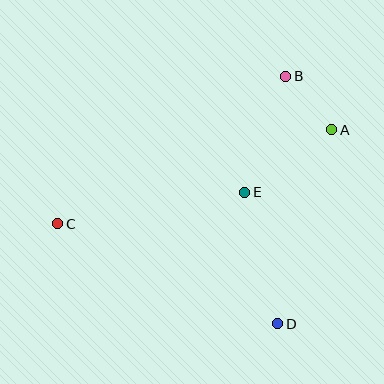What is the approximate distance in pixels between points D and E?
The distance between D and E is approximately 136 pixels.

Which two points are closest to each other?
Points A and B are closest to each other.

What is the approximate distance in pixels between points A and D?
The distance between A and D is approximately 201 pixels.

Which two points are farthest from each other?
Points A and C are farthest from each other.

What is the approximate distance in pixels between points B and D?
The distance between B and D is approximately 248 pixels.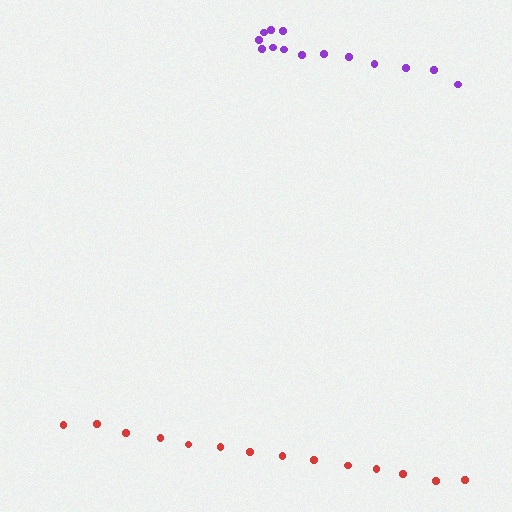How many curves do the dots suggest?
There are 2 distinct paths.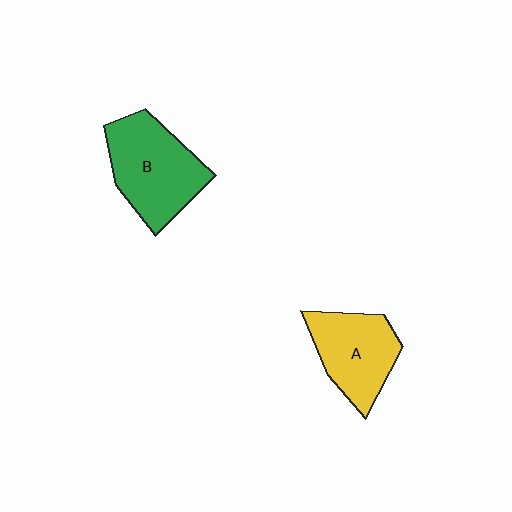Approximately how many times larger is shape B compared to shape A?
Approximately 1.2 times.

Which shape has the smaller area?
Shape A (yellow).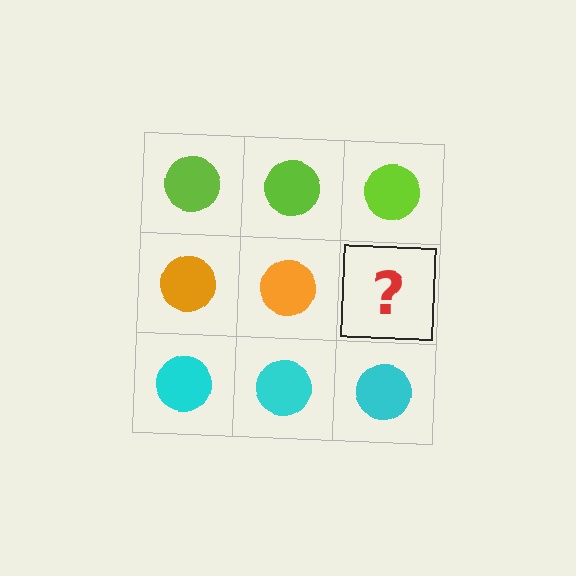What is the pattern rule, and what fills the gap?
The rule is that each row has a consistent color. The gap should be filled with an orange circle.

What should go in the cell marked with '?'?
The missing cell should contain an orange circle.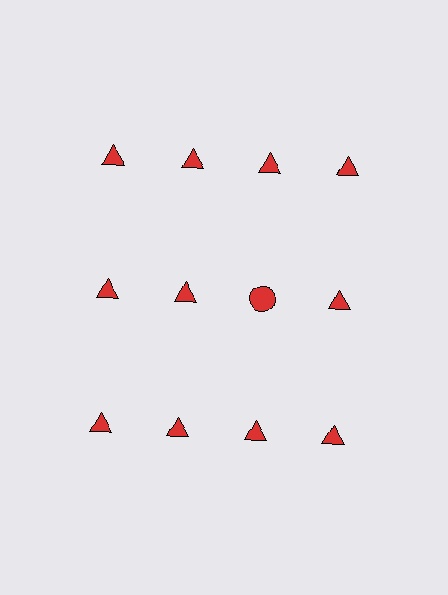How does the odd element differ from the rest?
It has a different shape: circle instead of triangle.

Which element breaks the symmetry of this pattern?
The red circle in the second row, center column breaks the symmetry. All other shapes are red triangles.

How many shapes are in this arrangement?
There are 12 shapes arranged in a grid pattern.